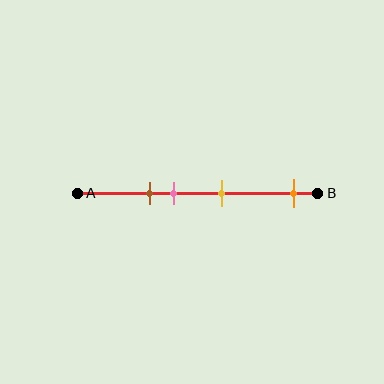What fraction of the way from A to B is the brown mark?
The brown mark is approximately 30% (0.3) of the way from A to B.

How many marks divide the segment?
There are 4 marks dividing the segment.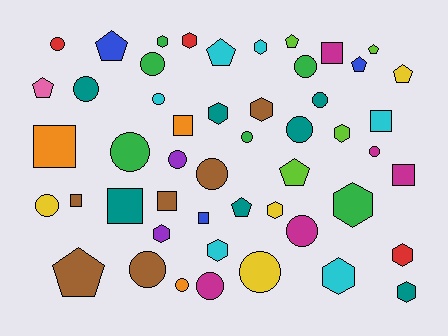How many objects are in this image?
There are 50 objects.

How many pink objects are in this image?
There is 1 pink object.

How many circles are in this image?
There are 18 circles.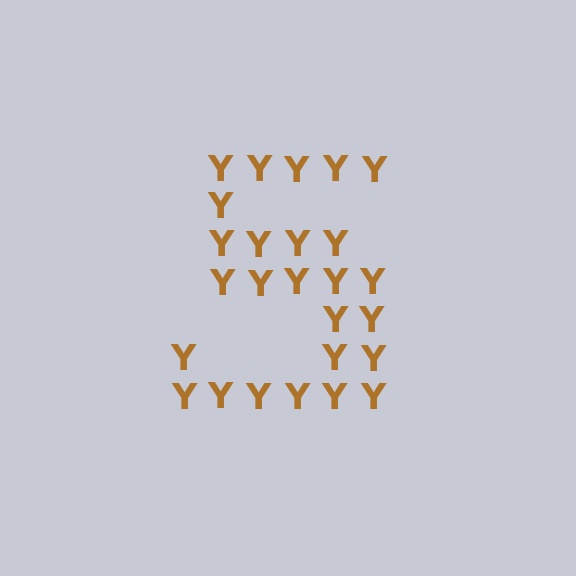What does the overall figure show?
The overall figure shows the digit 5.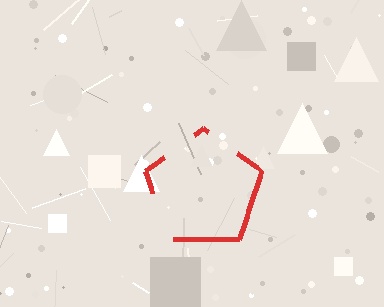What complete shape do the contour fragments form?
The contour fragments form a pentagon.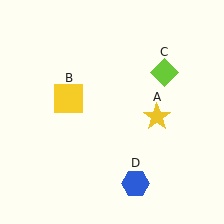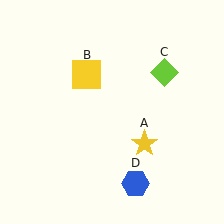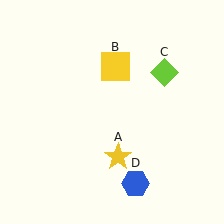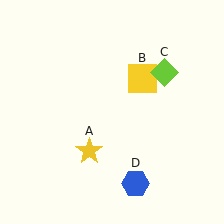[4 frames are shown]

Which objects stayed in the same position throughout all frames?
Lime diamond (object C) and blue hexagon (object D) remained stationary.